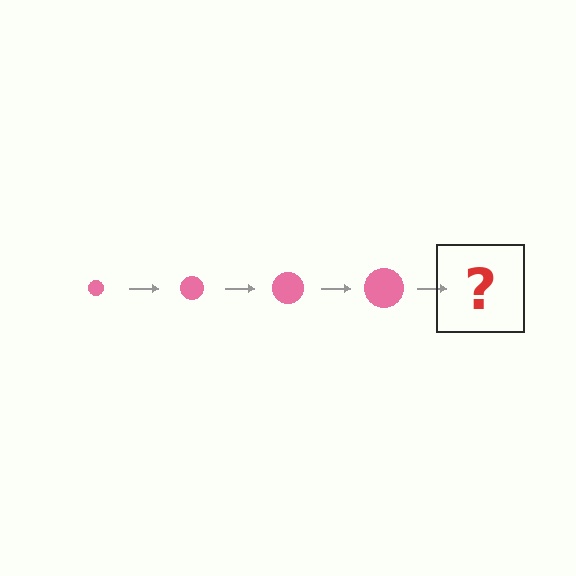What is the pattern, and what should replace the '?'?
The pattern is that the circle gets progressively larger each step. The '?' should be a pink circle, larger than the previous one.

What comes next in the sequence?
The next element should be a pink circle, larger than the previous one.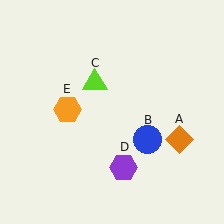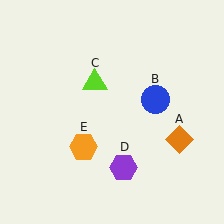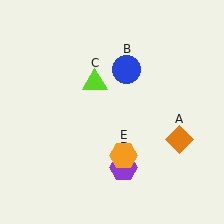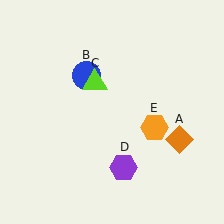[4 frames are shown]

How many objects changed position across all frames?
2 objects changed position: blue circle (object B), orange hexagon (object E).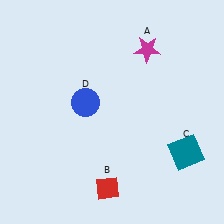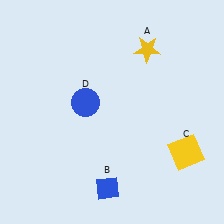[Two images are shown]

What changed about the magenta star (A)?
In Image 1, A is magenta. In Image 2, it changed to yellow.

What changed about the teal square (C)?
In Image 1, C is teal. In Image 2, it changed to yellow.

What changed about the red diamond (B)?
In Image 1, B is red. In Image 2, it changed to blue.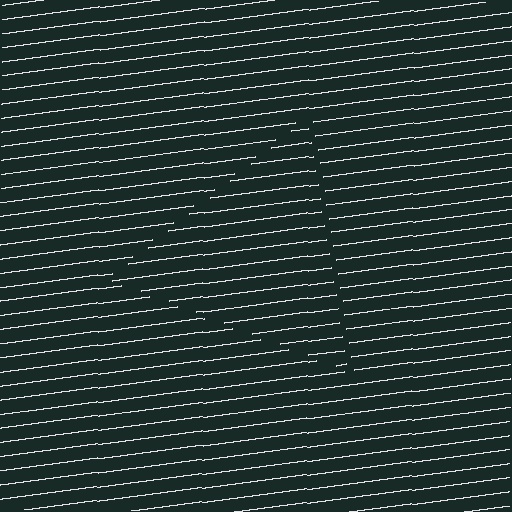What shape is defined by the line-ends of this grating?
An illusory triangle. The interior of the shape contains the same grating, shifted by half a period — the contour is defined by the phase discontinuity where line-ends from the inner and outer gratings abut.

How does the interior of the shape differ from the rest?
The interior of the shape contains the same grating, shifted by half a period — the contour is defined by the phase discontinuity where line-ends from the inner and outer gratings abut.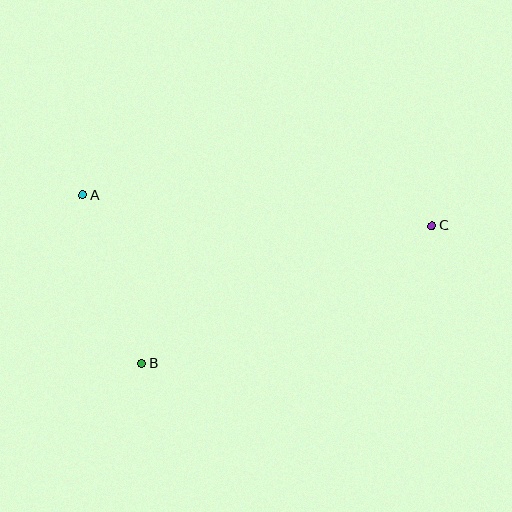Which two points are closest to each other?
Points A and B are closest to each other.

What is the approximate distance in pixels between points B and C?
The distance between B and C is approximately 321 pixels.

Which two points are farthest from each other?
Points A and C are farthest from each other.